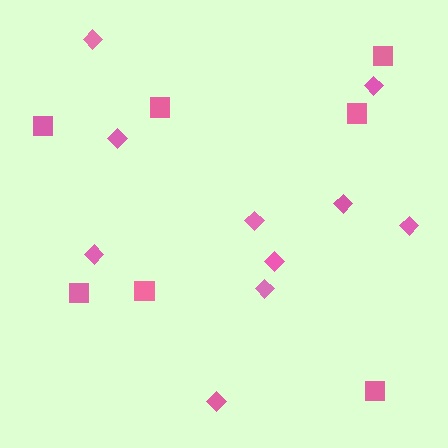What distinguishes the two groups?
There are 2 groups: one group of diamonds (10) and one group of squares (7).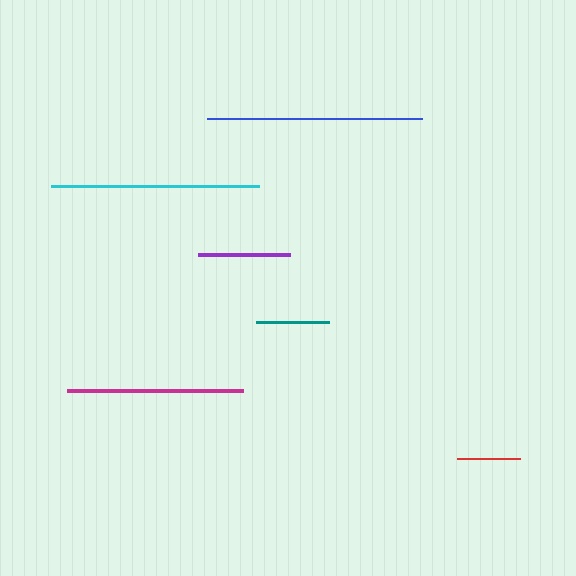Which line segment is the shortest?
The red line is the shortest at approximately 63 pixels.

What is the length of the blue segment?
The blue segment is approximately 215 pixels long.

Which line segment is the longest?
The blue line is the longest at approximately 215 pixels.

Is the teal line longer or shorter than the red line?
The teal line is longer than the red line.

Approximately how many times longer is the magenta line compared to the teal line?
The magenta line is approximately 2.4 times the length of the teal line.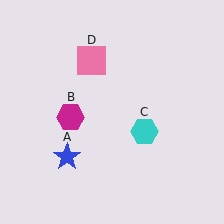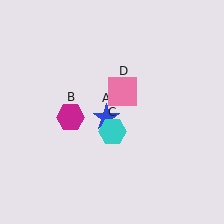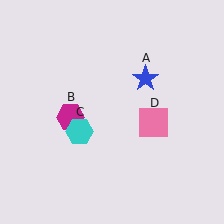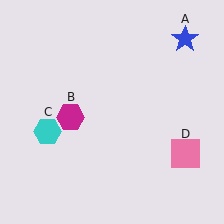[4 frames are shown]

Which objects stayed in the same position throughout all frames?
Magenta hexagon (object B) remained stationary.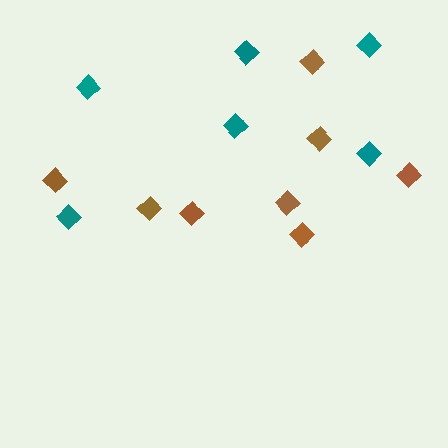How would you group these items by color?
There are 2 groups: one group of teal diamonds (6) and one group of brown diamonds (8).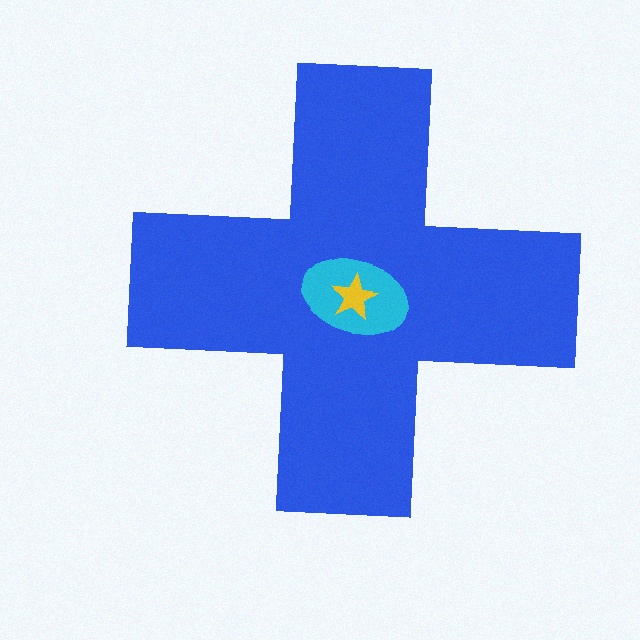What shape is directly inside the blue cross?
The cyan ellipse.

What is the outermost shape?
The blue cross.